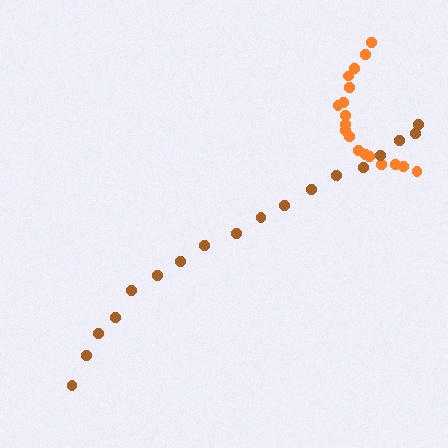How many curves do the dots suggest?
There are 2 distinct paths.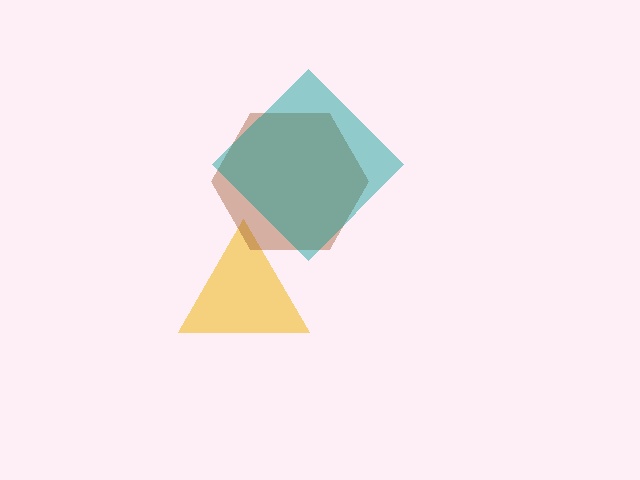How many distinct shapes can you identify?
There are 3 distinct shapes: a yellow triangle, a brown hexagon, a teal diamond.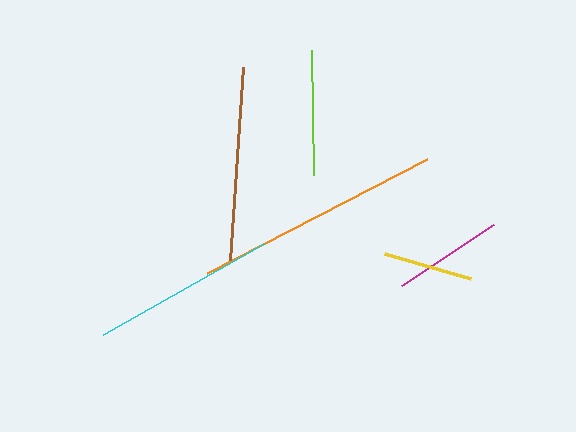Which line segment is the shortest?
The yellow line is the shortest at approximately 90 pixels.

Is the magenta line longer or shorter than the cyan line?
The cyan line is longer than the magenta line.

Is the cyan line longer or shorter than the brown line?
The brown line is longer than the cyan line.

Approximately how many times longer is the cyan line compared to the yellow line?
The cyan line is approximately 2.0 times the length of the yellow line.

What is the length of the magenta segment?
The magenta segment is approximately 110 pixels long.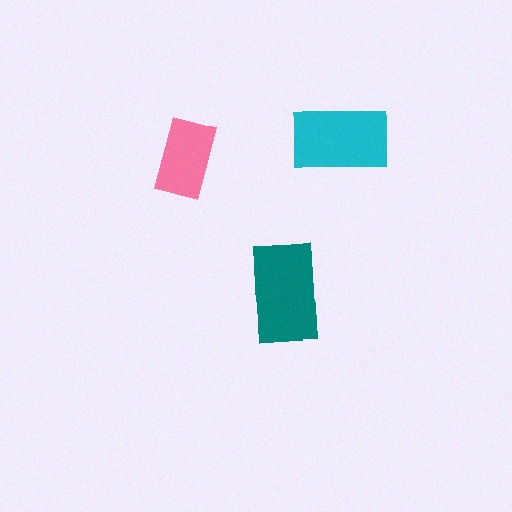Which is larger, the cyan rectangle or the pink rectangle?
The cyan one.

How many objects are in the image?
There are 3 objects in the image.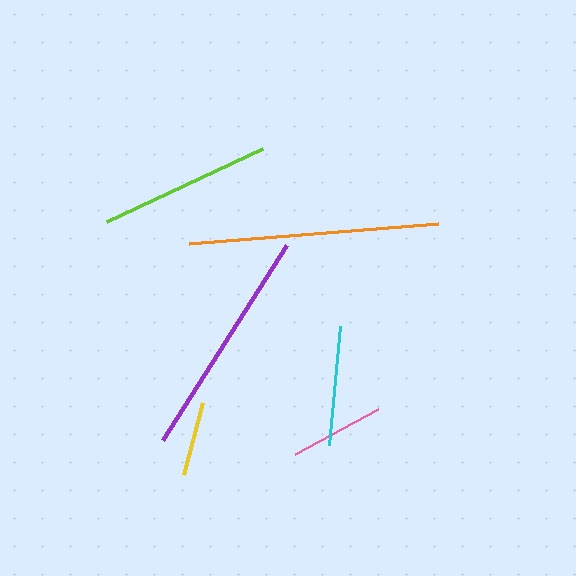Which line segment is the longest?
The orange line is the longest at approximately 249 pixels.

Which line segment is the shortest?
The yellow line is the shortest at approximately 74 pixels.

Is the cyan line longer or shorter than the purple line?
The purple line is longer than the cyan line.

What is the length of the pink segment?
The pink segment is approximately 94 pixels long.